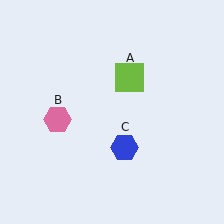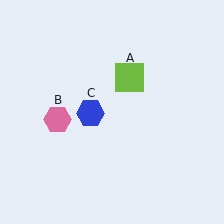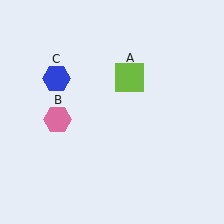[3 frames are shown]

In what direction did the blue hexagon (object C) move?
The blue hexagon (object C) moved up and to the left.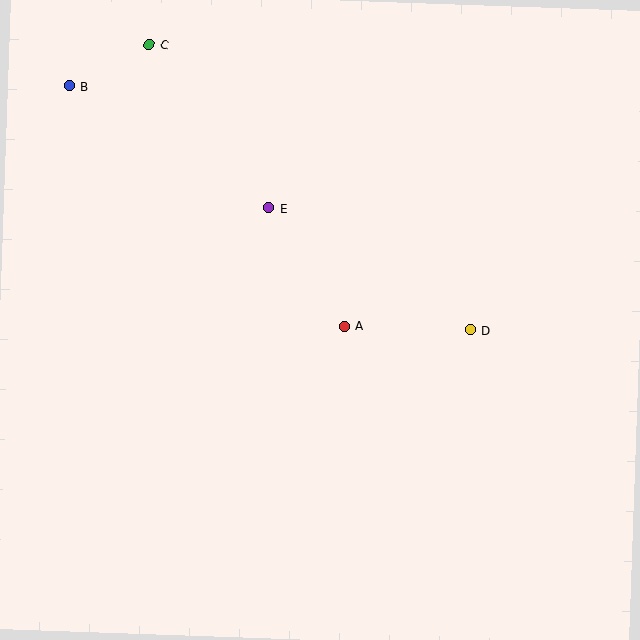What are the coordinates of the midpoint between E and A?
The midpoint between E and A is at (306, 267).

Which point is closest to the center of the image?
Point A at (344, 326) is closest to the center.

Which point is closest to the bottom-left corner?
Point A is closest to the bottom-left corner.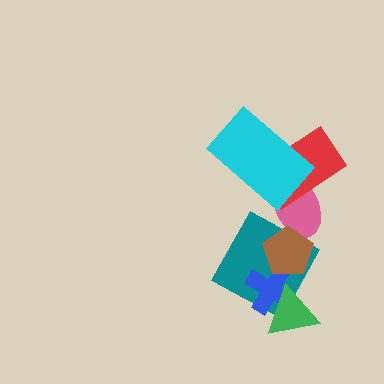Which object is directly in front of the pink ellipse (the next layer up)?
The red rectangle is directly in front of the pink ellipse.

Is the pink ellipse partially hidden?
Yes, it is partially covered by another shape.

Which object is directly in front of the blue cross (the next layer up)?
The brown pentagon is directly in front of the blue cross.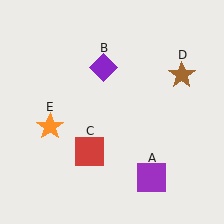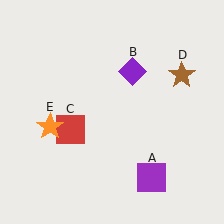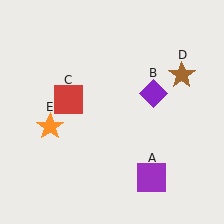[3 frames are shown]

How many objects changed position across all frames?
2 objects changed position: purple diamond (object B), red square (object C).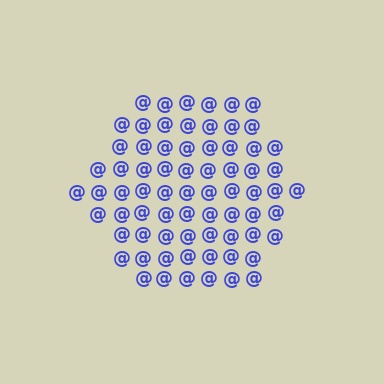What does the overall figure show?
The overall figure shows a hexagon.